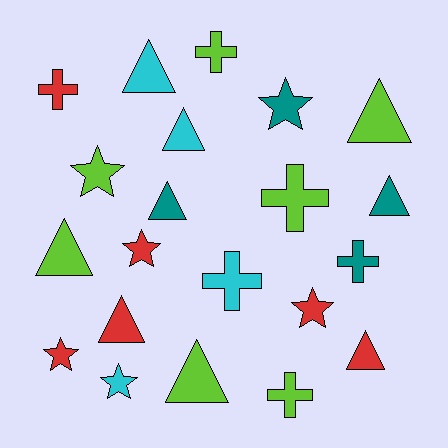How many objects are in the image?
There are 21 objects.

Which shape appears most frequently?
Triangle, with 9 objects.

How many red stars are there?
There are 3 red stars.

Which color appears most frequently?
Lime, with 7 objects.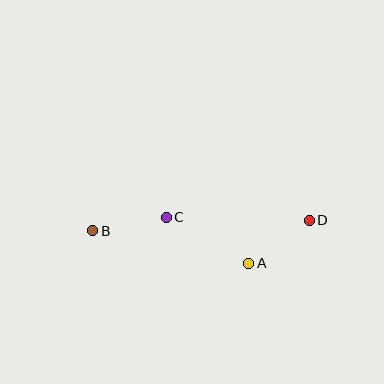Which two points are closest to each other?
Points A and D are closest to each other.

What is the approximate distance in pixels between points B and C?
The distance between B and C is approximately 75 pixels.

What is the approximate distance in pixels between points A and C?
The distance between A and C is approximately 94 pixels.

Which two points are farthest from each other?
Points B and D are farthest from each other.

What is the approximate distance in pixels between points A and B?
The distance between A and B is approximately 160 pixels.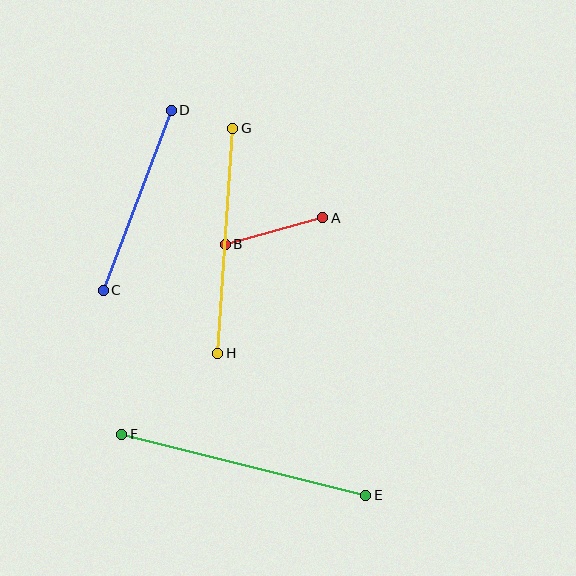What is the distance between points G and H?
The distance is approximately 225 pixels.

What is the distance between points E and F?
The distance is approximately 252 pixels.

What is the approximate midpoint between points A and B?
The midpoint is at approximately (274, 231) pixels.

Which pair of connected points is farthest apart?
Points E and F are farthest apart.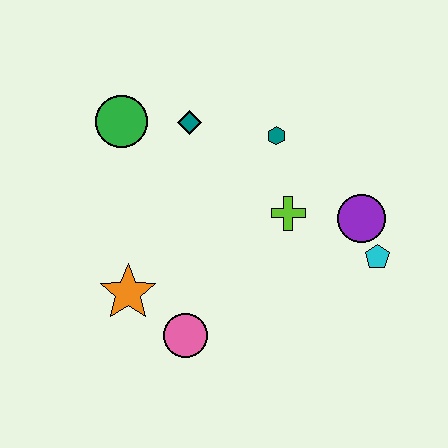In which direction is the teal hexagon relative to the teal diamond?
The teal hexagon is to the right of the teal diamond.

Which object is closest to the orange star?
The pink circle is closest to the orange star.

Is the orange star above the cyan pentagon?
No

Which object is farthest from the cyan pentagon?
The green circle is farthest from the cyan pentagon.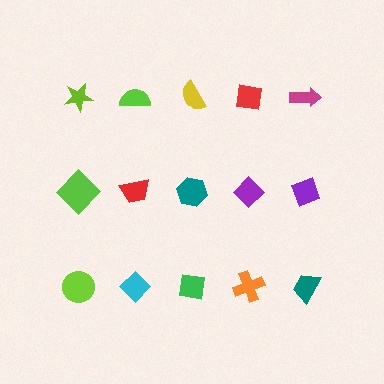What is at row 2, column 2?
A red trapezoid.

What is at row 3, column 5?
A teal trapezoid.